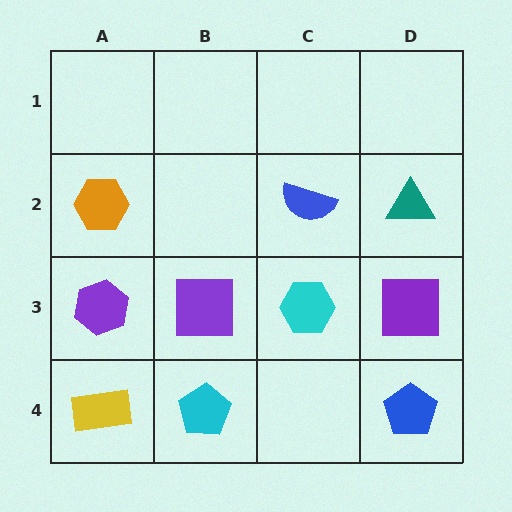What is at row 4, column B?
A cyan pentagon.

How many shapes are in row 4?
3 shapes.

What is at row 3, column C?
A cyan hexagon.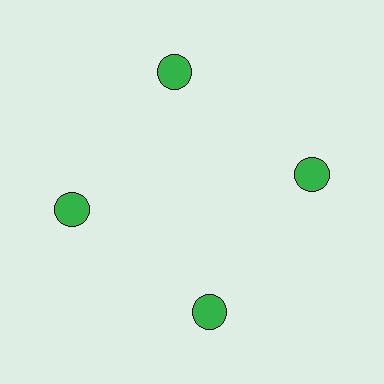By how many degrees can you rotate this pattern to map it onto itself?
The pattern maps onto itself every 90 degrees of rotation.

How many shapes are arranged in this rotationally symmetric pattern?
There are 4 shapes, arranged in 4 groups of 1.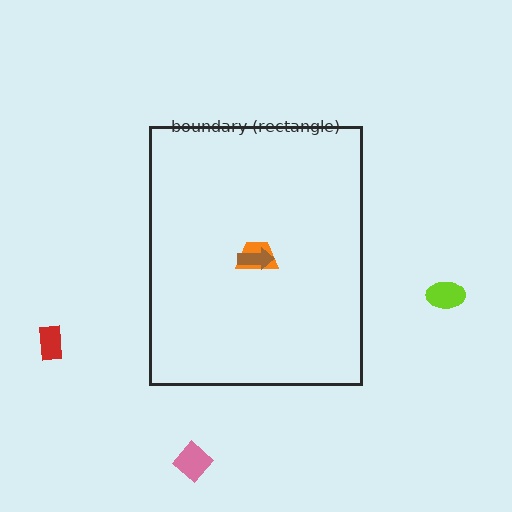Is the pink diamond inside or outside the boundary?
Outside.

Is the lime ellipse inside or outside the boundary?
Outside.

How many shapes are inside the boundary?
2 inside, 3 outside.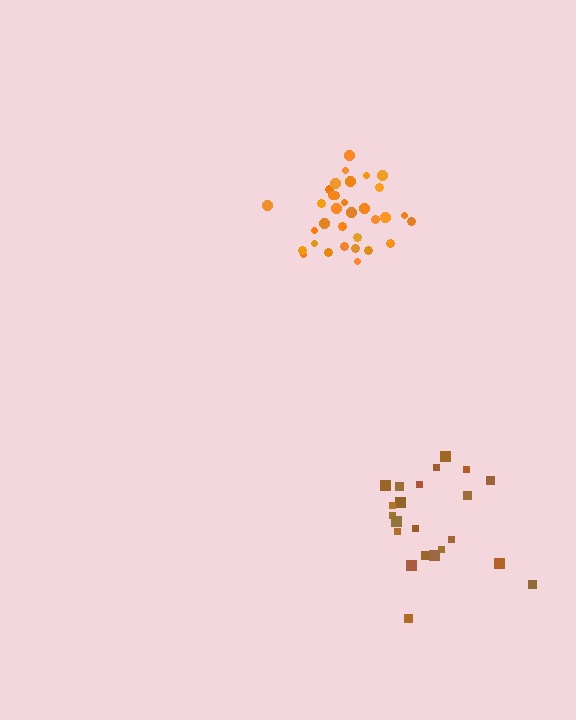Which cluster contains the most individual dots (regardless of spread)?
Orange (34).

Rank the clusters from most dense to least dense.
orange, brown.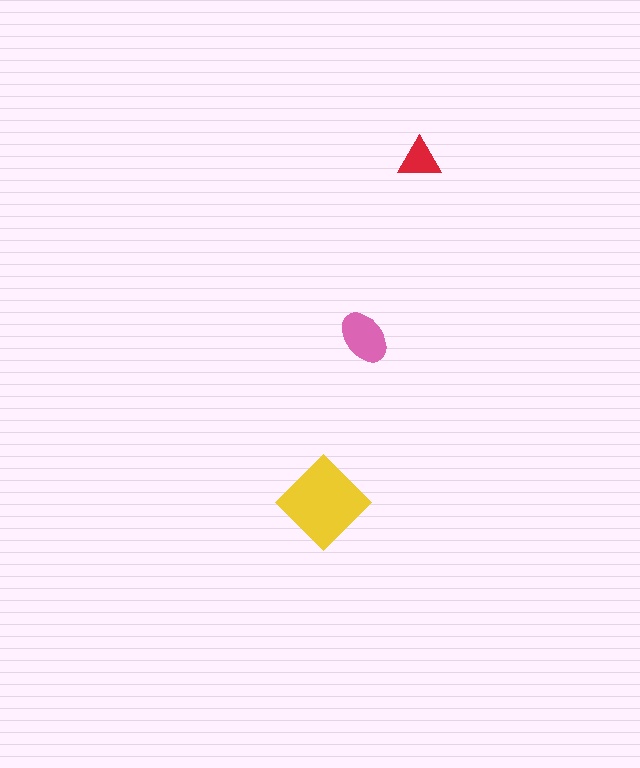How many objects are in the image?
There are 3 objects in the image.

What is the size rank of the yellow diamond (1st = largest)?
1st.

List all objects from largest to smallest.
The yellow diamond, the pink ellipse, the red triangle.